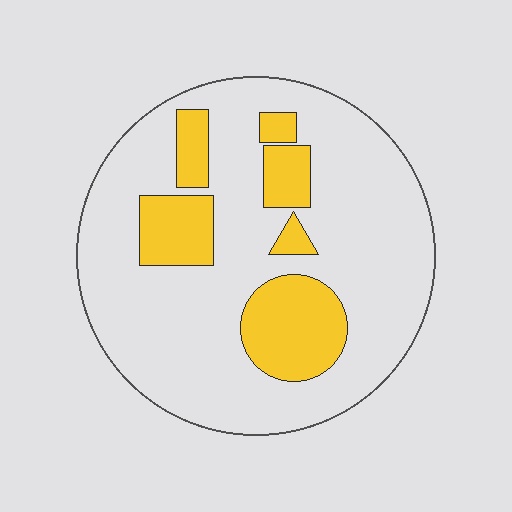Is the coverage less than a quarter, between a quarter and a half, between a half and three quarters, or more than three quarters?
Less than a quarter.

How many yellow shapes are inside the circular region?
6.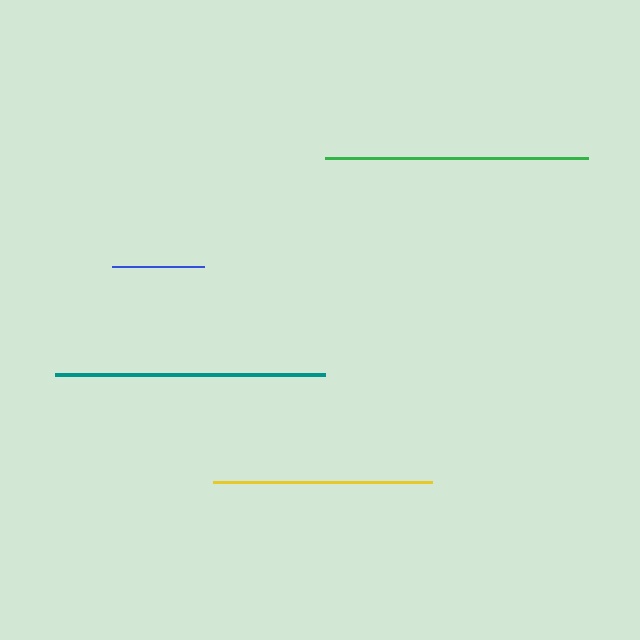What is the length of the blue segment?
The blue segment is approximately 92 pixels long.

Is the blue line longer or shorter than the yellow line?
The yellow line is longer than the blue line.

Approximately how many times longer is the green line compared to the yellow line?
The green line is approximately 1.2 times the length of the yellow line.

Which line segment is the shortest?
The blue line is the shortest at approximately 92 pixels.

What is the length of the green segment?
The green segment is approximately 264 pixels long.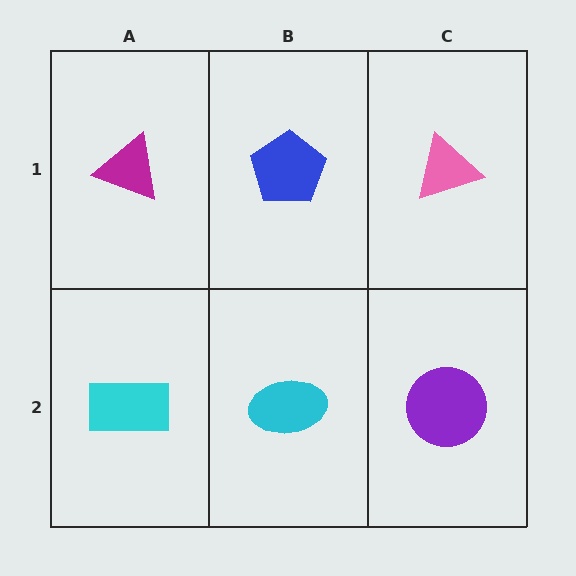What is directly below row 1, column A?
A cyan rectangle.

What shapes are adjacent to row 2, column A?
A magenta triangle (row 1, column A), a cyan ellipse (row 2, column B).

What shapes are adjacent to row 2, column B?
A blue pentagon (row 1, column B), a cyan rectangle (row 2, column A), a purple circle (row 2, column C).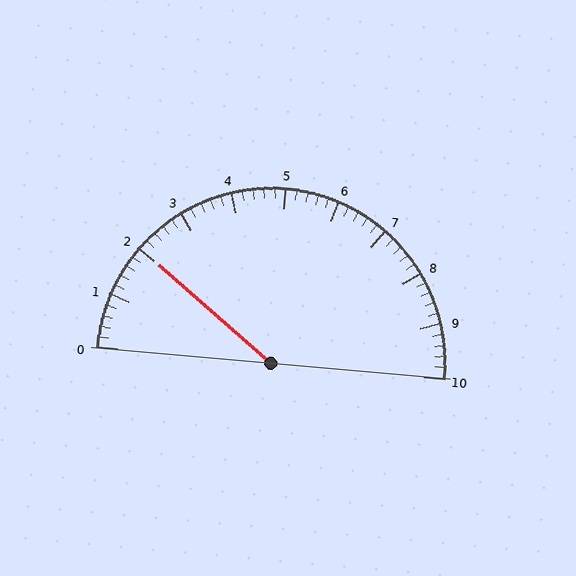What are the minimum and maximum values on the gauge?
The gauge ranges from 0 to 10.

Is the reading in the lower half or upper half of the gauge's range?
The reading is in the lower half of the range (0 to 10).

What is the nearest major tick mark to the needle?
The nearest major tick mark is 2.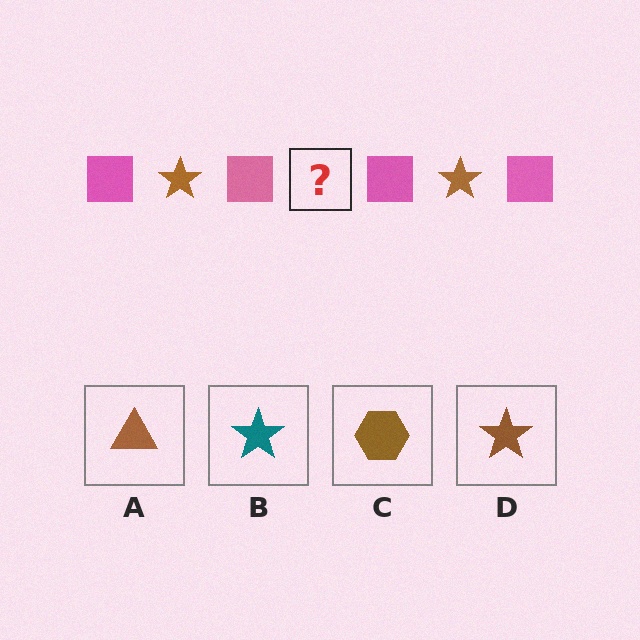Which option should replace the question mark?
Option D.